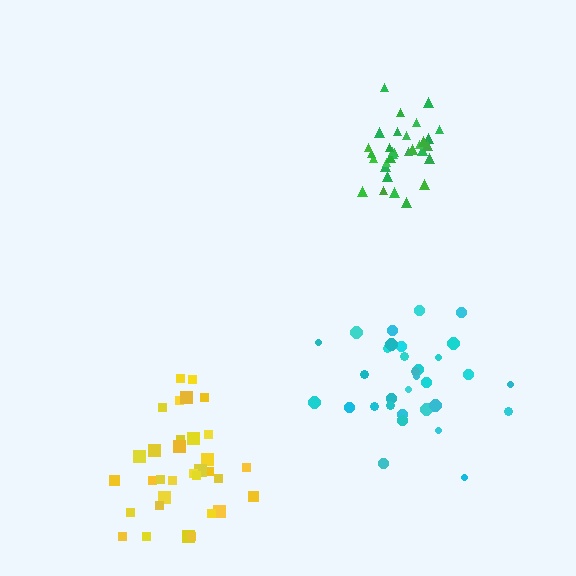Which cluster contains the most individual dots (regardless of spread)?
Yellow (33).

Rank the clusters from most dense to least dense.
green, cyan, yellow.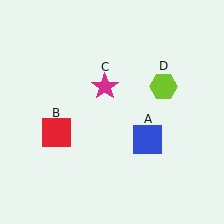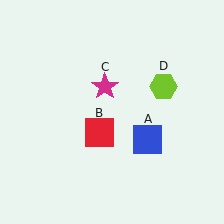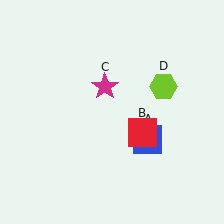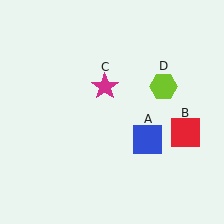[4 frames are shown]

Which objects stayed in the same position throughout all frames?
Blue square (object A) and magenta star (object C) and lime hexagon (object D) remained stationary.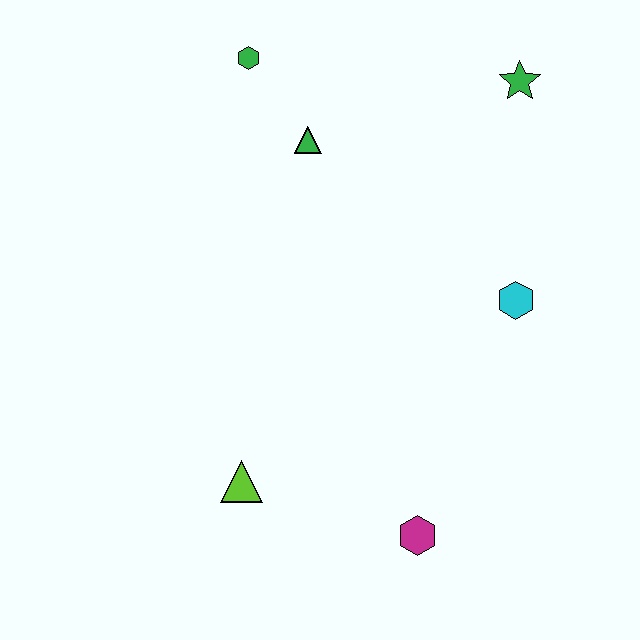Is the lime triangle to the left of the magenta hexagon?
Yes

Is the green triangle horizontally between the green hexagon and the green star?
Yes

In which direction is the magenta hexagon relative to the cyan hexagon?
The magenta hexagon is below the cyan hexagon.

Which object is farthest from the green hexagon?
The magenta hexagon is farthest from the green hexagon.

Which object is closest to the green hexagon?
The green triangle is closest to the green hexagon.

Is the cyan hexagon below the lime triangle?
No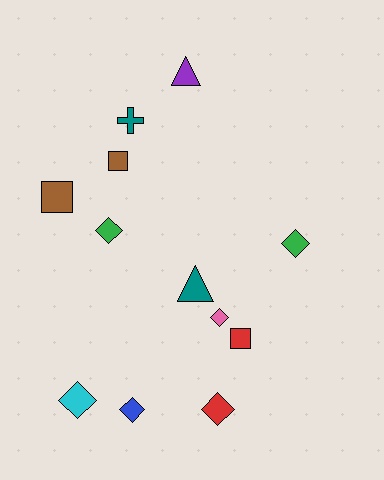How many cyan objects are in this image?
There is 1 cyan object.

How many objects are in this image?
There are 12 objects.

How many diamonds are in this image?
There are 6 diamonds.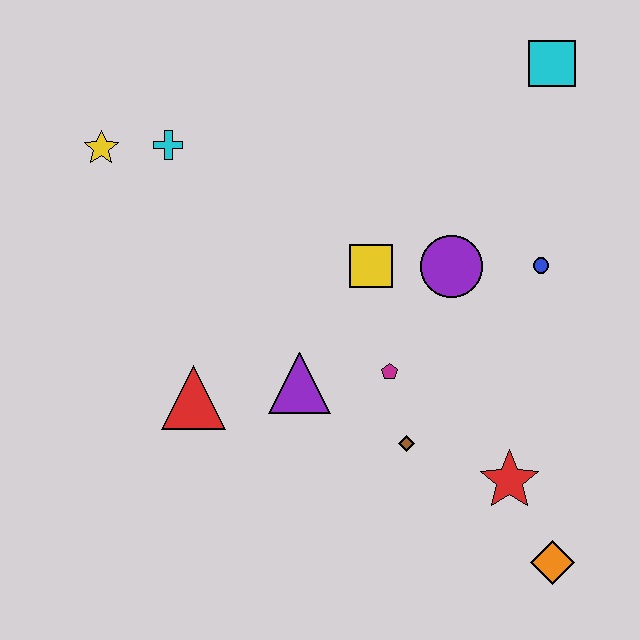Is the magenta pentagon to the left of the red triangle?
No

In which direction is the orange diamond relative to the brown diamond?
The orange diamond is to the right of the brown diamond.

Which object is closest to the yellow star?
The cyan cross is closest to the yellow star.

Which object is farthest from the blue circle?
The yellow star is farthest from the blue circle.